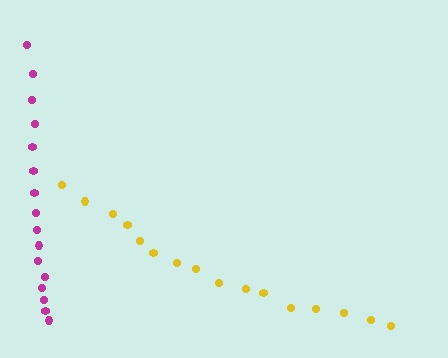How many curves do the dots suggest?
There are 2 distinct paths.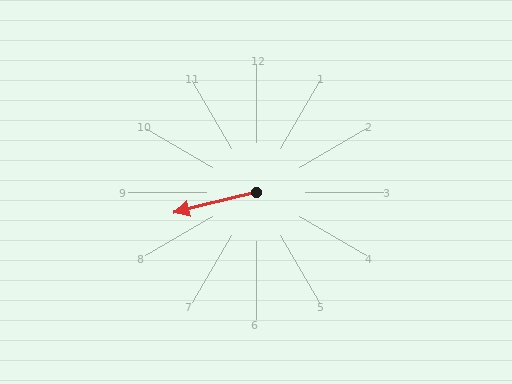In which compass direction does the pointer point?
West.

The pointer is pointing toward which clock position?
Roughly 9 o'clock.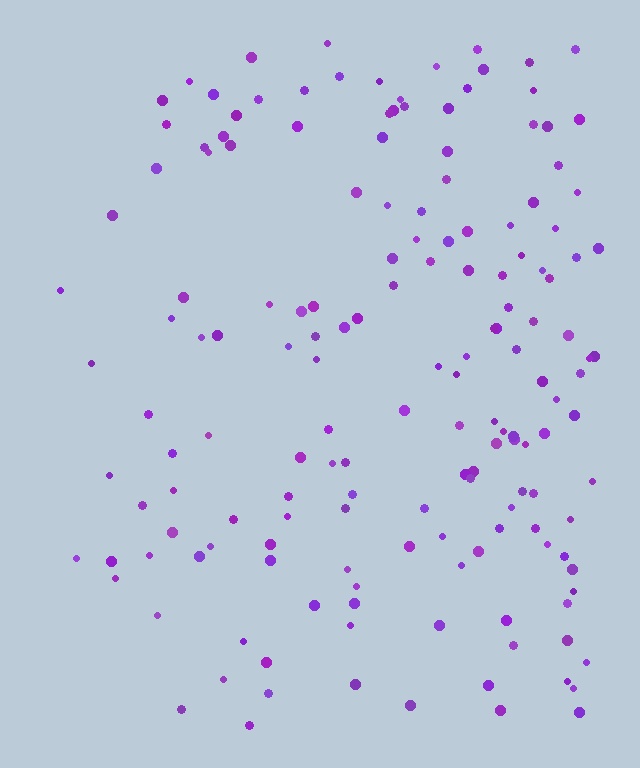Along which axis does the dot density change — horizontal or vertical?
Horizontal.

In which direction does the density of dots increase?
From left to right, with the right side densest.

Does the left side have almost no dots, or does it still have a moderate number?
Still a moderate number, just noticeably fewer than the right.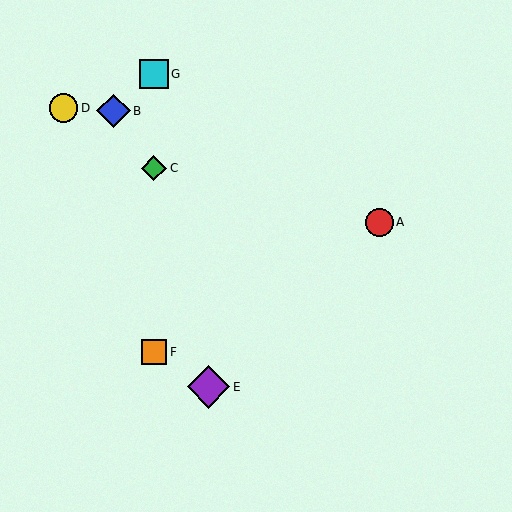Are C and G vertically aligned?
Yes, both are at x≈154.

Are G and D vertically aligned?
No, G is at x≈154 and D is at x≈63.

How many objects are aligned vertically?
3 objects (C, F, G) are aligned vertically.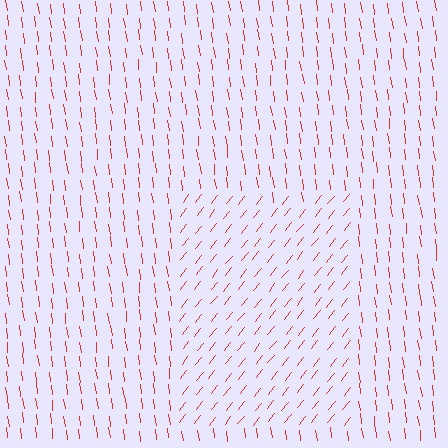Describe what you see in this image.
The image is filled with small red line segments. A rectangle region in the image has lines oriented differently from the surrounding lines, creating a visible texture boundary.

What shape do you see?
I see a rectangle.